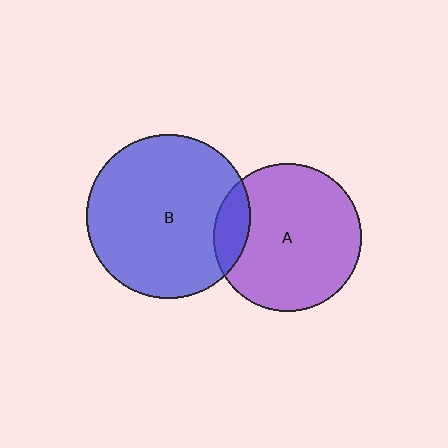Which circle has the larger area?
Circle B (blue).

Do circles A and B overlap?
Yes.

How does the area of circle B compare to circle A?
Approximately 1.2 times.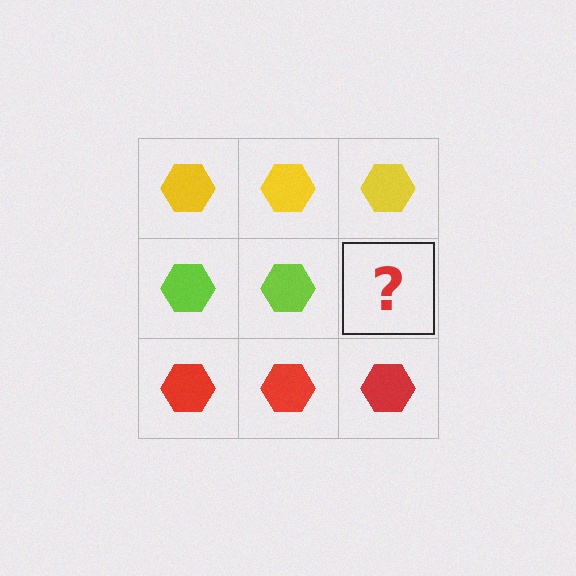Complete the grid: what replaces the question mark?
The question mark should be replaced with a lime hexagon.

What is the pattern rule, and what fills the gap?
The rule is that each row has a consistent color. The gap should be filled with a lime hexagon.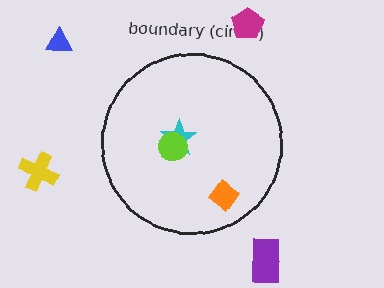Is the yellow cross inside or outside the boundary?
Outside.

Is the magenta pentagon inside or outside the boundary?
Outside.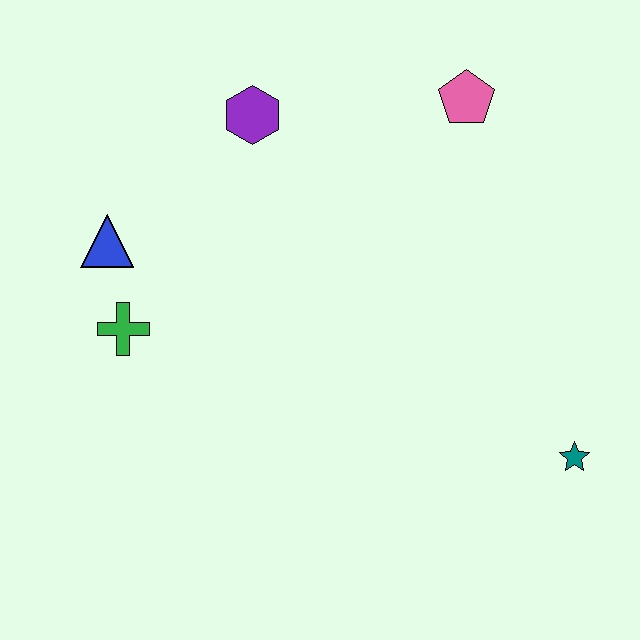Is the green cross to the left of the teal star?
Yes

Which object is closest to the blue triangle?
The green cross is closest to the blue triangle.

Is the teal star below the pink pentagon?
Yes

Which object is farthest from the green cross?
The teal star is farthest from the green cross.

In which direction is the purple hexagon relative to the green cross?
The purple hexagon is above the green cross.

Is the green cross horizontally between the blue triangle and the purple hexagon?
Yes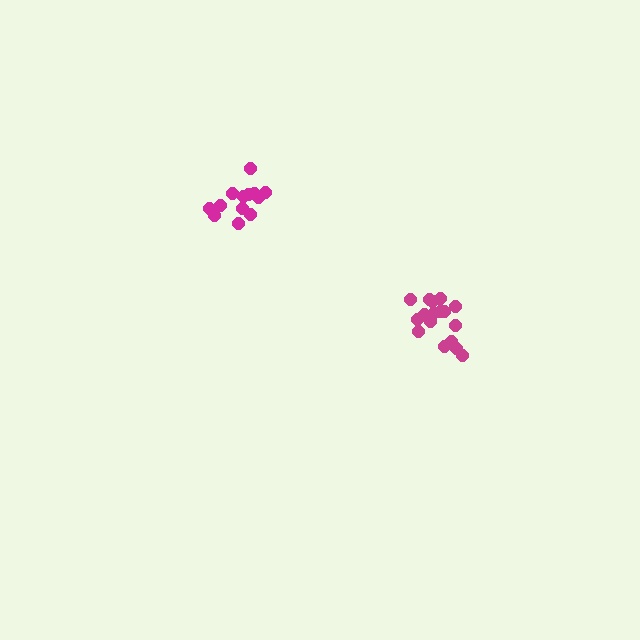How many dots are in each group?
Group 1: 17 dots, Group 2: 13 dots (30 total).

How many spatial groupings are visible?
There are 2 spatial groupings.